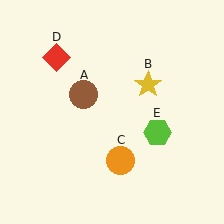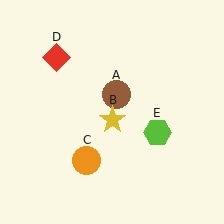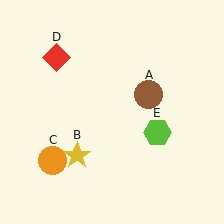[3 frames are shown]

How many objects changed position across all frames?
3 objects changed position: brown circle (object A), yellow star (object B), orange circle (object C).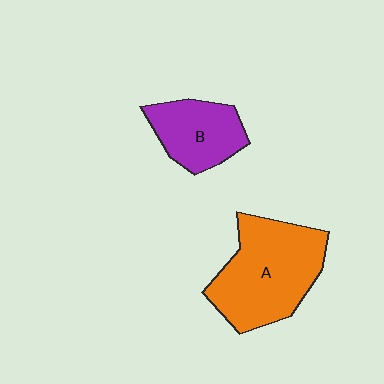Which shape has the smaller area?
Shape B (purple).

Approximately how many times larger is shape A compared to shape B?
Approximately 1.8 times.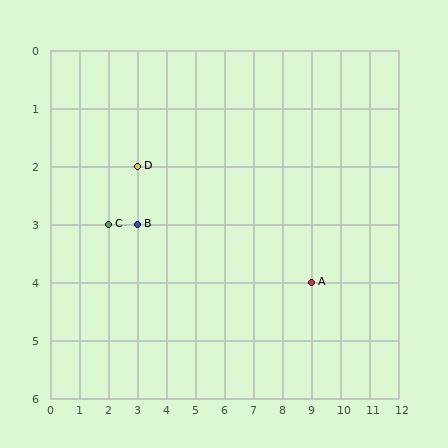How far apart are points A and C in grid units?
Points A and C are 7 columns and 1 row apart (about 7.1 grid units diagonally).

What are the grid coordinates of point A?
Point A is at grid coordinates (9, 4).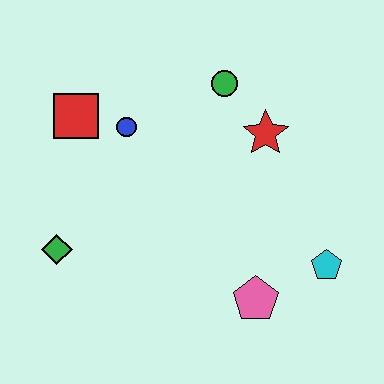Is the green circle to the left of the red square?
No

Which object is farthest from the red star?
The green diamond is farthest from the red star.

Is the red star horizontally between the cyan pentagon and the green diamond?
Yes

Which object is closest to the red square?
The blue circle is closest to the red square.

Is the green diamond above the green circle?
No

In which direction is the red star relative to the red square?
The red star is to the right of the red square.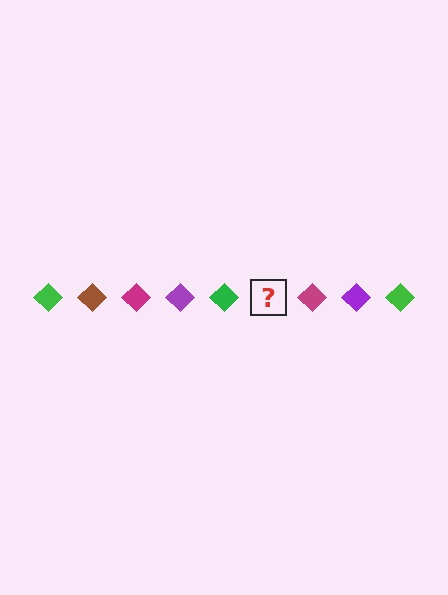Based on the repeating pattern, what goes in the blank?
The blank should be a brown diamond.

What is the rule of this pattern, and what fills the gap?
The rule is that the pattern cycles through green, brown, magenta, purple diamonds. The gap should be filled with a brown diamond.